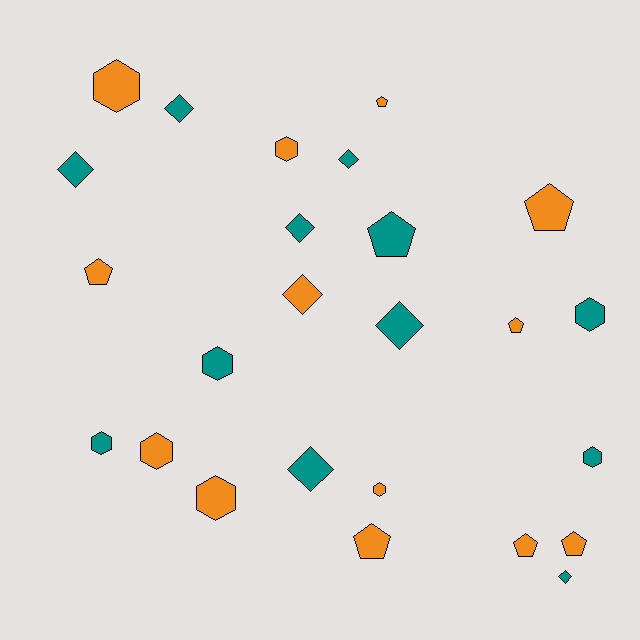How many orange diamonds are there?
There is 1 orange diamond.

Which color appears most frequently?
Orange, with 13 objects.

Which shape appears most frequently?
Hexagon, with 9 objects.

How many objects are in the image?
There are 25 objects.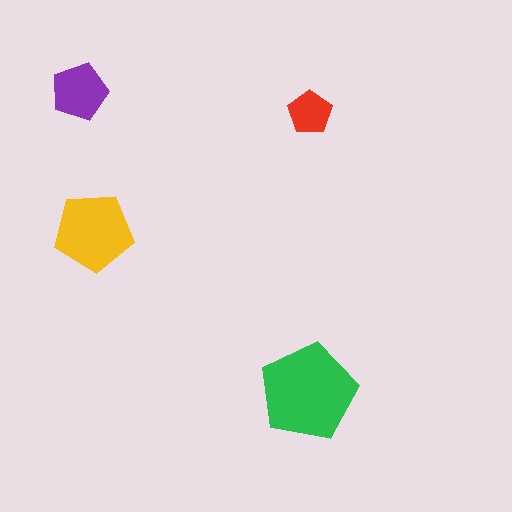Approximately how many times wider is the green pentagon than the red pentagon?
About 2 times wider.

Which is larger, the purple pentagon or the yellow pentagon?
The yellow one.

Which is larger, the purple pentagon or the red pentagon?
The purple one.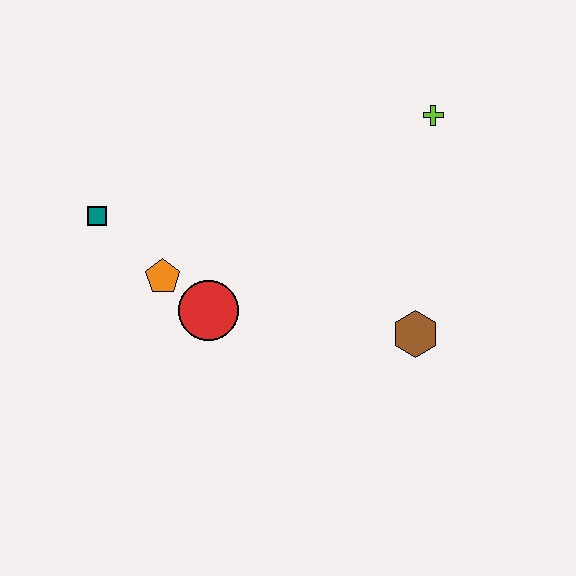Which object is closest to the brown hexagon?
The red circle is closest to the brown hexagon.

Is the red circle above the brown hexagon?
Yes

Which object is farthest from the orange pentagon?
The lime cross is farthest from the orange pentagon.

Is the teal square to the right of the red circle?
No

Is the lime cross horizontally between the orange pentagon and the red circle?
No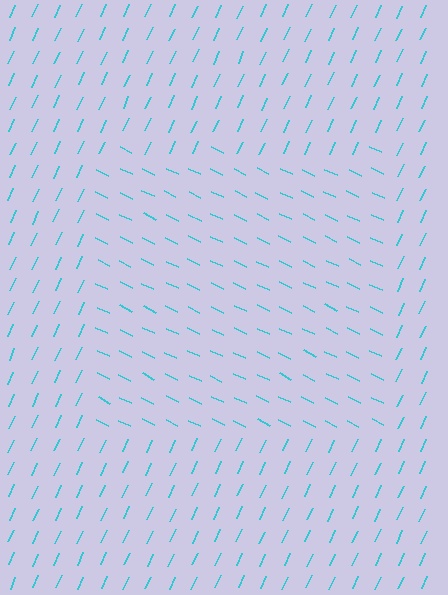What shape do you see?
I see a rectangle.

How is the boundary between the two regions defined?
The boundary is defined purely by a change in line orientation (approximately 89 degrees difference). All lines are the same color and thickness.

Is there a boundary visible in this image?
Yes, there is a texture boundary formed by a change in line orientation.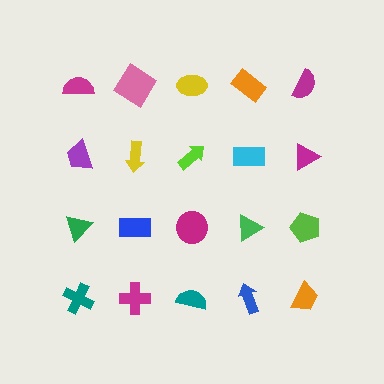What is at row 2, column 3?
A lime arrow.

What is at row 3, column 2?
A blue rectangle.